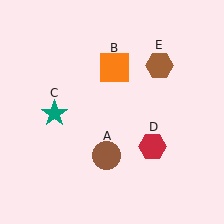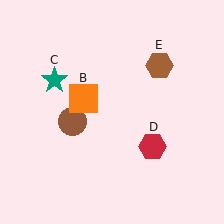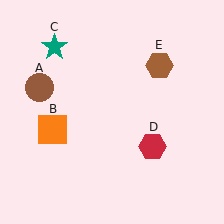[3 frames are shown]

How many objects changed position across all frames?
3 objects changed position: brown circle (object A), orange square (object B), teal star (object C).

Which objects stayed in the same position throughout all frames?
Red hexagon (object D) and brown hexagon (object E) remained stationary.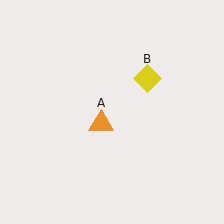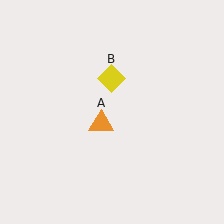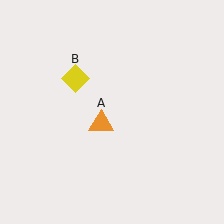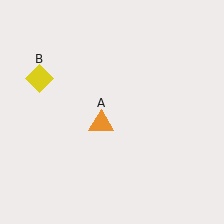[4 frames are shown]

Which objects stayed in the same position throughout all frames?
Orange triangle (object A) remained stationary.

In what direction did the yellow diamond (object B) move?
The yellow diamond (object B) moved left.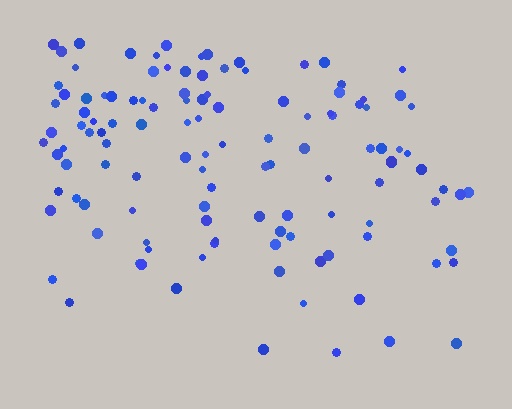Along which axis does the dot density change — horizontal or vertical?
Vertical.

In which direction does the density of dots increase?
From bottom to top, with the top side densest.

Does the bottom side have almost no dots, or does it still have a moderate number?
Still a moderate number, just noticeably fewer than the top.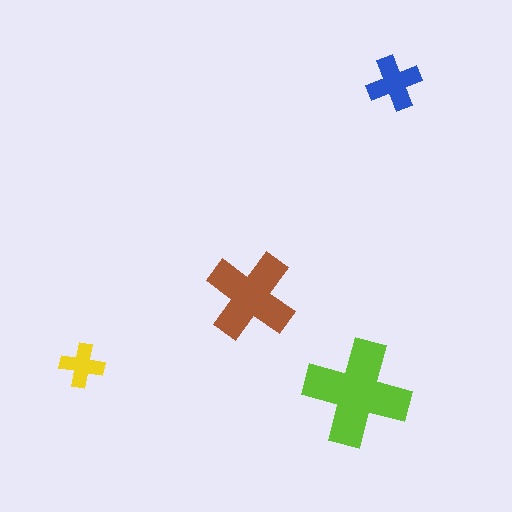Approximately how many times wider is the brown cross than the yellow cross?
About 2 times wider.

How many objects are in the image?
There are 4 objects in the image.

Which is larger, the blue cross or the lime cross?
The lime one.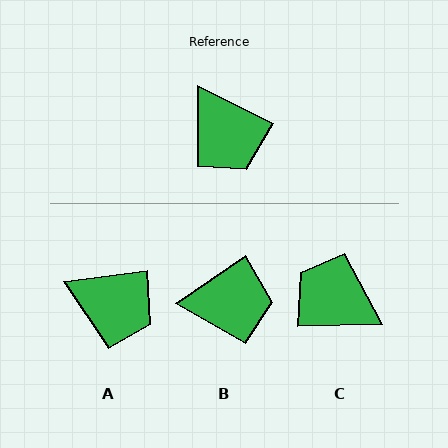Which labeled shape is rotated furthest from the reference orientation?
C, about 152 degrees away.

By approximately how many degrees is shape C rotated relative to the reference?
Approximately 152 degrees clockwise.